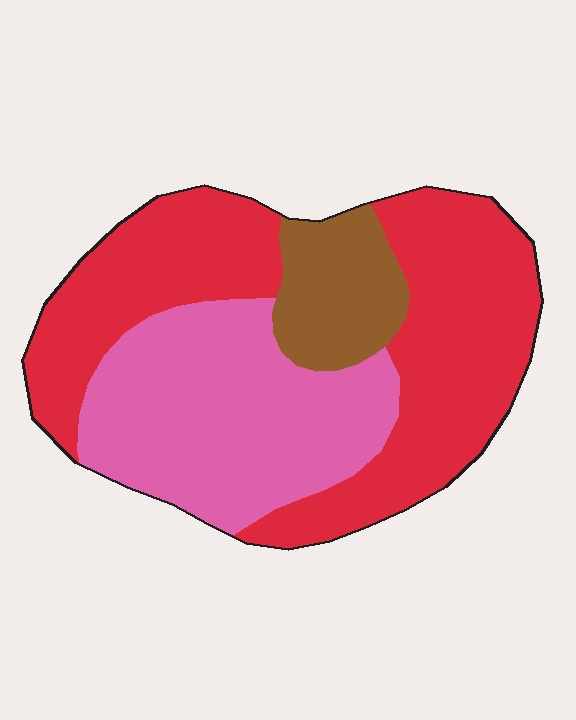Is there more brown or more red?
Red.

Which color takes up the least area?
Brown, at roughly 10%.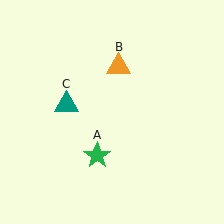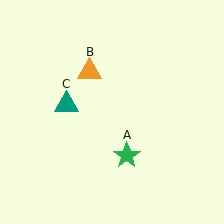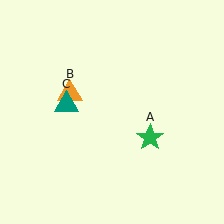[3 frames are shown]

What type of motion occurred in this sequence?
The green star (object A), orange triangle (object B) rotated counterclockwise around the center of the scene.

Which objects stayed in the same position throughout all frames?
Teal triangle (object C) remained stationary.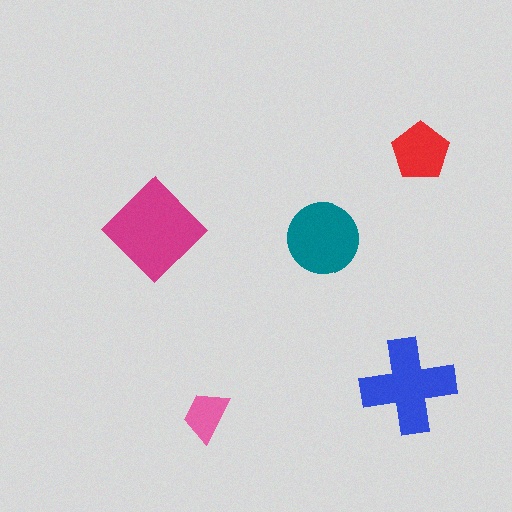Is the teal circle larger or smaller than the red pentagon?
Larger.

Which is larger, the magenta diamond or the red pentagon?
The magenta diamond.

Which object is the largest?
The magenta diamond.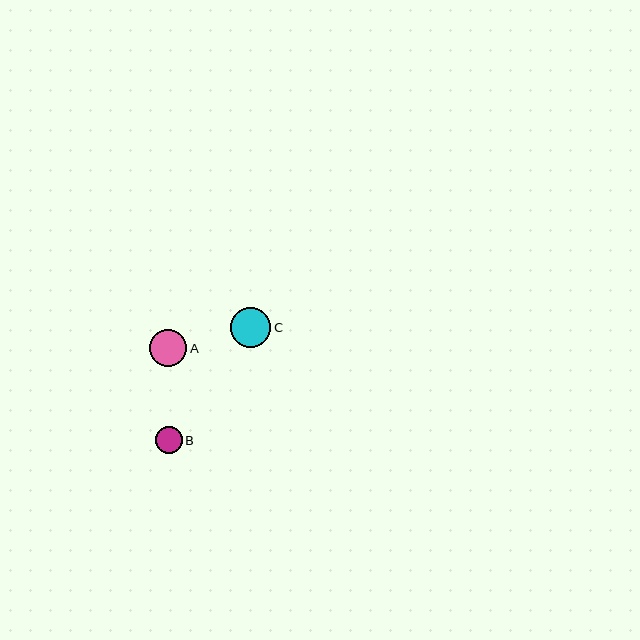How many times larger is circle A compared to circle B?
Circle A is approximately 1.4 times the size of circle B.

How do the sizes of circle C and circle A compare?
Circle C and circle A are approximately the same size.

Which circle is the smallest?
Circle B is the smallest with a size of approximately 27 pixels.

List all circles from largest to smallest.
From largest to smallest: C, A, B.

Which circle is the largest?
Circle C is the largest with a size of approximately 40 pixels.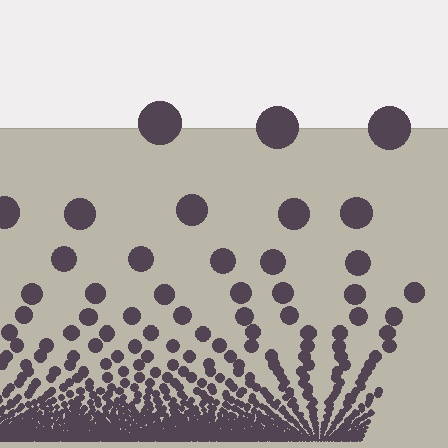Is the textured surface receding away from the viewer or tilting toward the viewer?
The surface appears to tilt toward the viewer. Texture elements get larger and sparser toward the top.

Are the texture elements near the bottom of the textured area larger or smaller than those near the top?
Smaller. The gradient is inverted — elements near the bottom are smaller and denser.